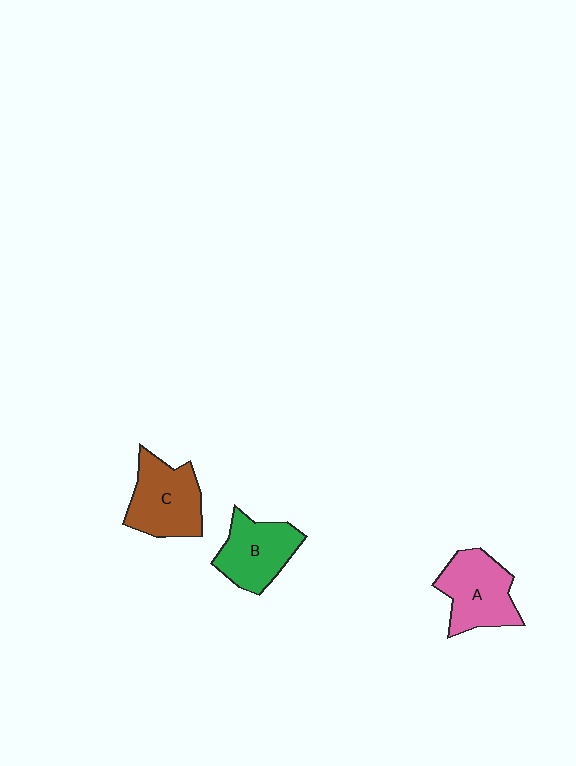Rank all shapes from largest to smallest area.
From largest to smallest: C (brown), A (pink), B (green).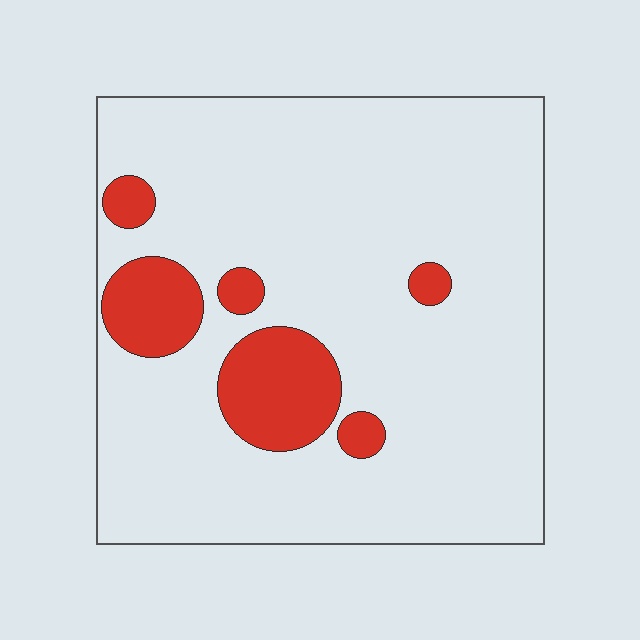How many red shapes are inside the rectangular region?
6.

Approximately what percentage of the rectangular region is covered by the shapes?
Approximately 15%.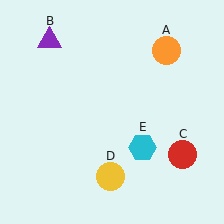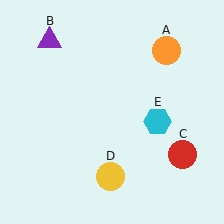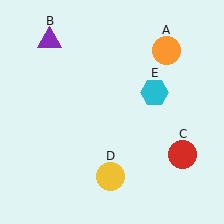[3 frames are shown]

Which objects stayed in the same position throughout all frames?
Orange circle (object A) and purple triangle (object B) and red circle (object C) and yellow circle (object D) remained stationary.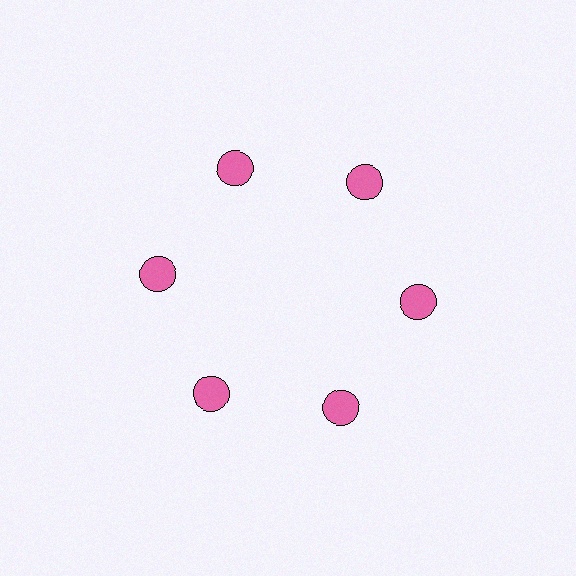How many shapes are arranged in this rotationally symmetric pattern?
There are 6 shapes, arranged in 6 groups of 1.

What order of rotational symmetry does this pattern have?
This pattern has 6-fold rotational symmetry.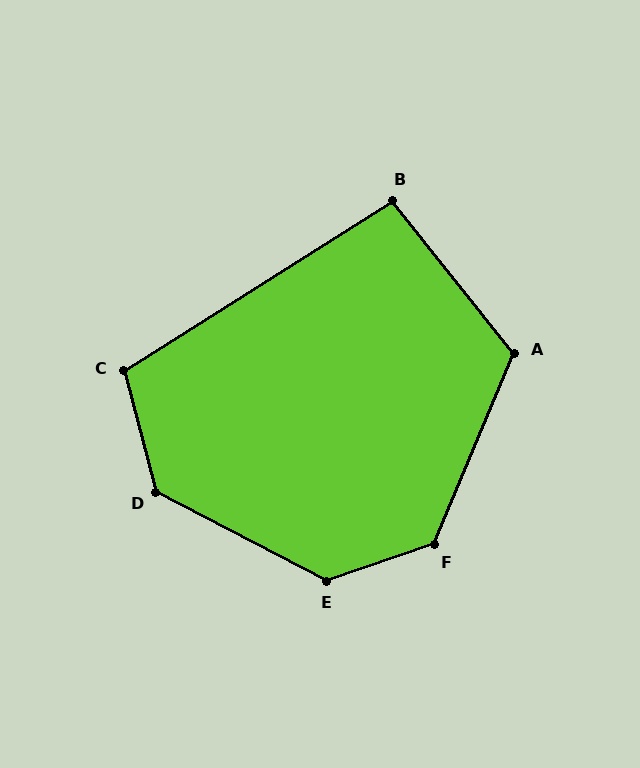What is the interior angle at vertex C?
Approximately 108 degrees (obtuse).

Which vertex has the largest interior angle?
E, at approximately 134 degrees.